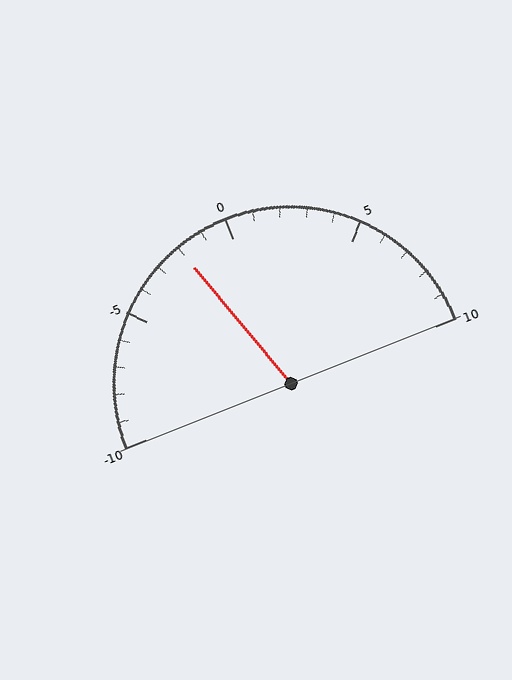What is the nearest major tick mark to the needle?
The nearest major tick mark is 0.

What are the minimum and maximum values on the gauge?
The gauge ranges from -10 to 10.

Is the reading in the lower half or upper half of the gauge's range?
The reading is in the lower half of the range (-10 to 10).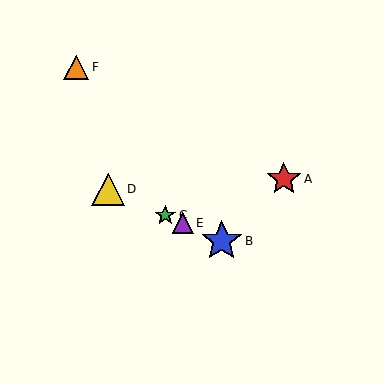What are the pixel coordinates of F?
Object F is at (76, 67).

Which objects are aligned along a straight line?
Objects B, C, D, E are aligned along a straight line.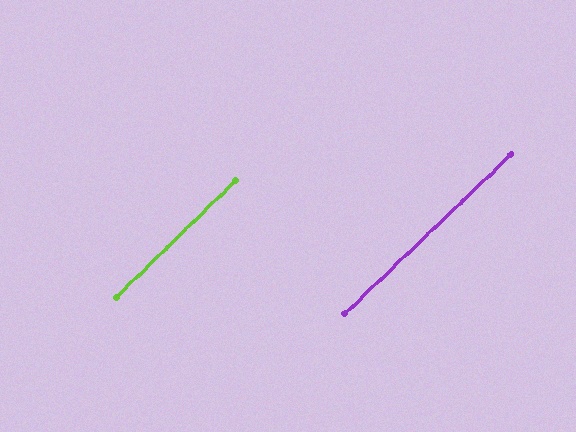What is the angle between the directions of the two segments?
Approximately 1 degree.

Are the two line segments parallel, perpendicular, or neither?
Parallel — their directions differ by only 1.1°.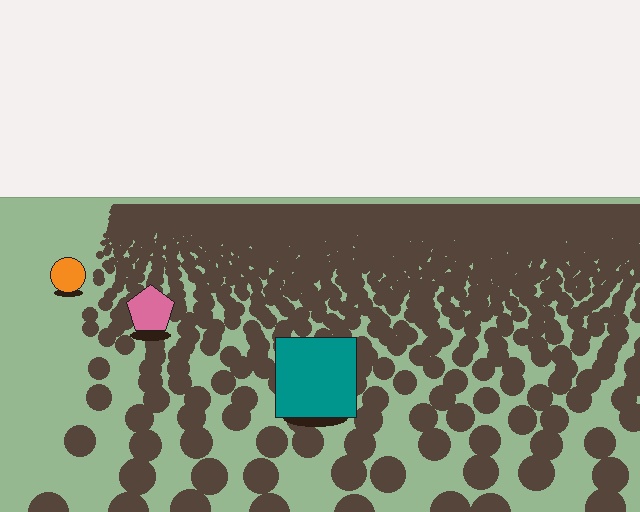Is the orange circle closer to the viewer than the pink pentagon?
No. The pink pentagon is closer — you can tell from the texture gradient: the ground texture is coarser near it.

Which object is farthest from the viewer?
The orange circle is farthest from the viewer. It appears smaller and the ground texture around it is denser.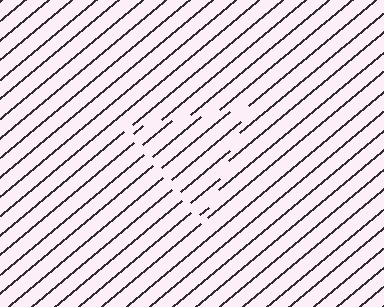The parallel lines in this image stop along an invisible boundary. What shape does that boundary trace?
An illusory triangle. The interior of the shape contains the same grating, shifted by half a period — the contour is defined by the phase discontinuity where line-ends from the inner and outer gratings abut.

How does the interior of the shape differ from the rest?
The interior of the shape contains the same grating, shifted by half a period — the contour is defined by the phase discontinuity where line-ends from the inner and outer gratings abut.